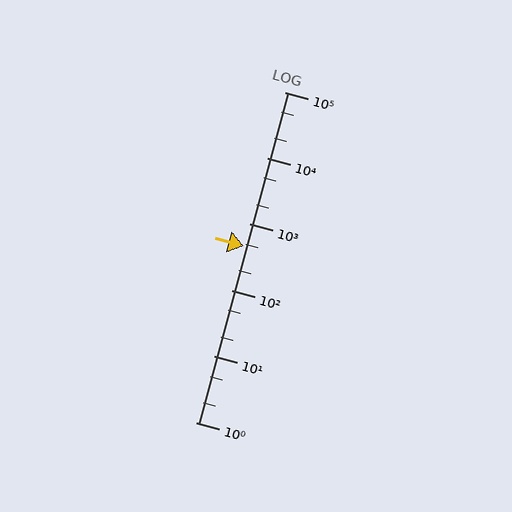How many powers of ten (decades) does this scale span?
The scale spans 5 decades, from 1 to 100000.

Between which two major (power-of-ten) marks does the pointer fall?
The pointer is between 100 and 1000.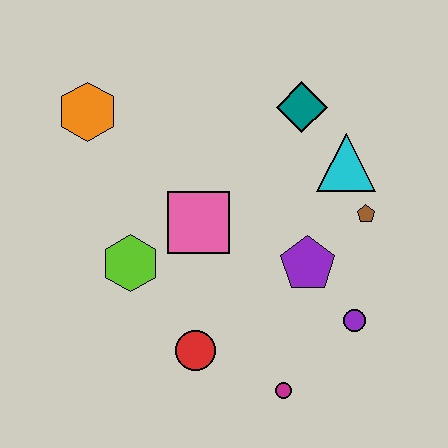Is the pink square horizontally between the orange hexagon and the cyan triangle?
Yes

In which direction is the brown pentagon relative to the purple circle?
The brown pentagon is above the purple circle.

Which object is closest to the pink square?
The lime hexagon is closest to the pink square.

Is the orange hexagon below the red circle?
No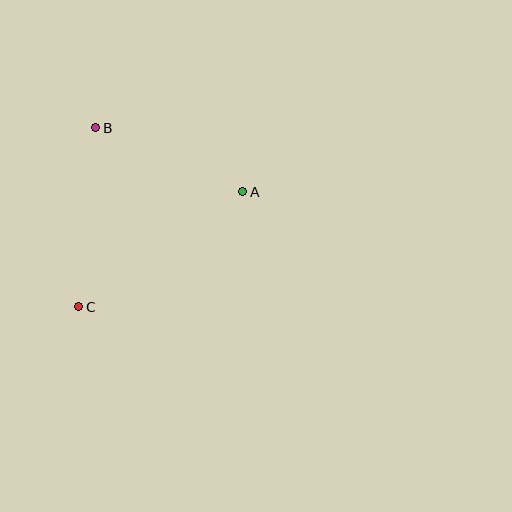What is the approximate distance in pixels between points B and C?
The distance between B and C is approximately 179 pixels.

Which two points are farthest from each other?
Points A and C are farthest from each other.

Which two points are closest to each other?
Points A and B are closest to each other.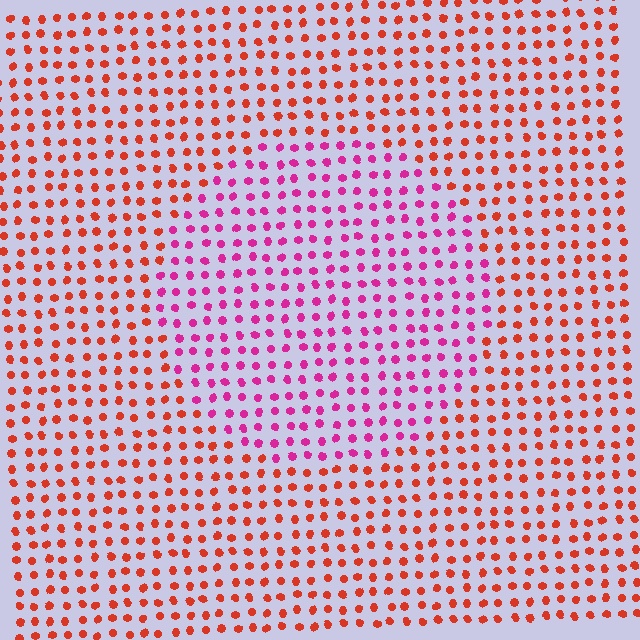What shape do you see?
I see a circle.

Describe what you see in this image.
The image is filled with small red elements in a uniform arrangement. A circle-shaped region is visible where the elements are tinted to a slightly different hue, forming a subtle color boundary.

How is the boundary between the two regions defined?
The boundary is defined purely by a slight shift in hue (about 45 degrees). Spacing, size, and orientation are identical on both sides.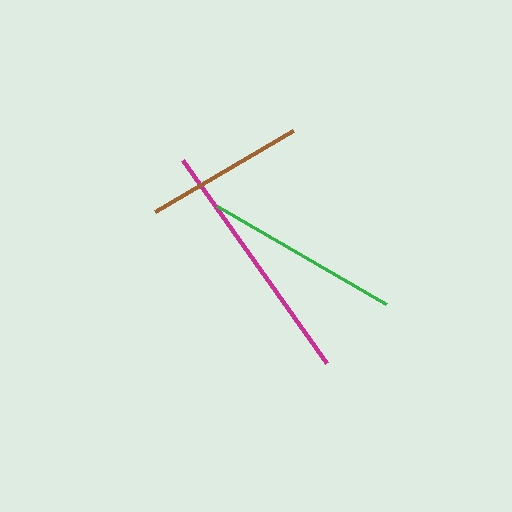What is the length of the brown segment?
The brown segment is approximately 161 pixels long.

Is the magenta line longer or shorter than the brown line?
The magenta line is longer than the brown line.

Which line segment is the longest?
The magenta line is the longest at approximately 249 pixels.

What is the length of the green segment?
The green segment is approximately 196 pixels long.